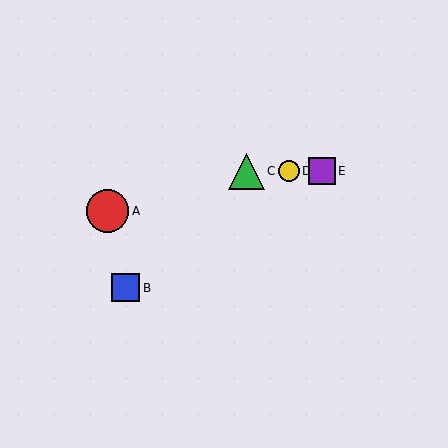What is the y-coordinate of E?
Object E is at y≈171.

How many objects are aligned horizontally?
3 objects (C, D, E) are aligned horizontally.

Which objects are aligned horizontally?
Objects C, D, E are aligned horizontally.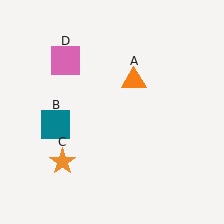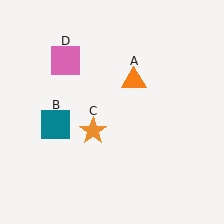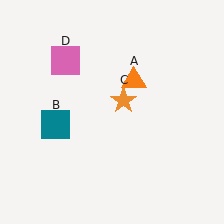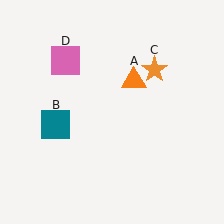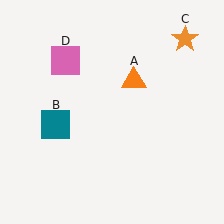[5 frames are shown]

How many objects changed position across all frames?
1 object changed position: orange star (object C).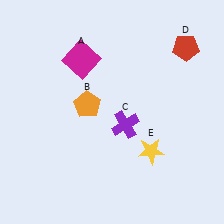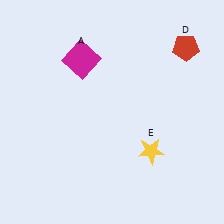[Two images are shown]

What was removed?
The purple cross (C), the orange pentagon (B) were removed in Image 2.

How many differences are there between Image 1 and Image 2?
There are 2 differences between the two images.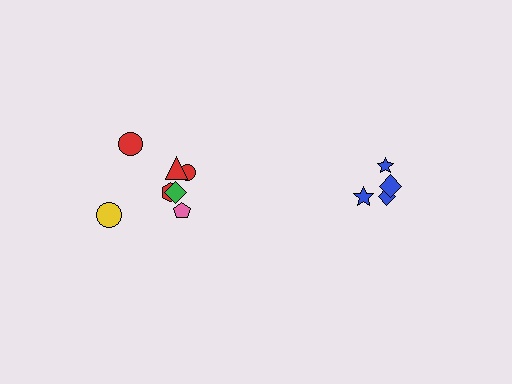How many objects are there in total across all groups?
There are 11 objects.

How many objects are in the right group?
There are 4 objects.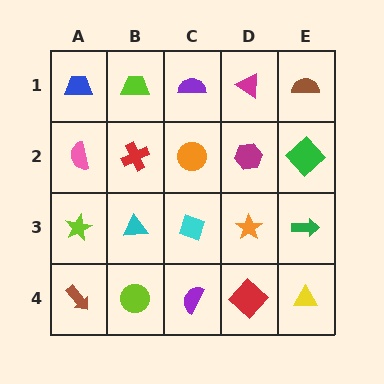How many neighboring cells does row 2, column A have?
3.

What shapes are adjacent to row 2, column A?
A blue trapezoid (row 1, column A), a lime star (row 3, column A), a red cross (row 2, column B).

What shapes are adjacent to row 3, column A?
A pink semicircle (row 2, column A), a brown arrow (row 4, column A), a cyan triangle (row 3, column B).